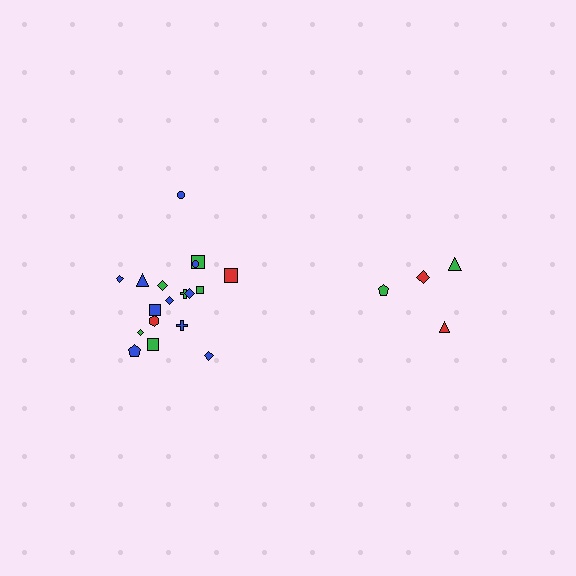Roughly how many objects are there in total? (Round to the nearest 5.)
Roughly 20 objects in total.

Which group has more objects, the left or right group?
The left group.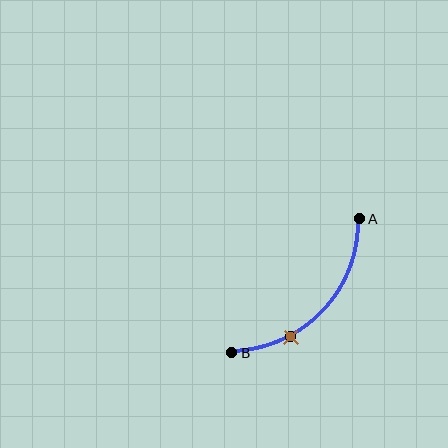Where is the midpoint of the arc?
The arc midpoint is the point on the curve farthest from the straight line joining A and B. It sits below and to the right of that line.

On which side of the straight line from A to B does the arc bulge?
The arc bulges below and to the right of the straight line connecting A and B.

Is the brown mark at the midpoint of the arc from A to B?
No. The brown mark lies on the arc but is closer to endpoint B. The arc midpoint would be at the point on the curve equidistant along the arc from both A and B.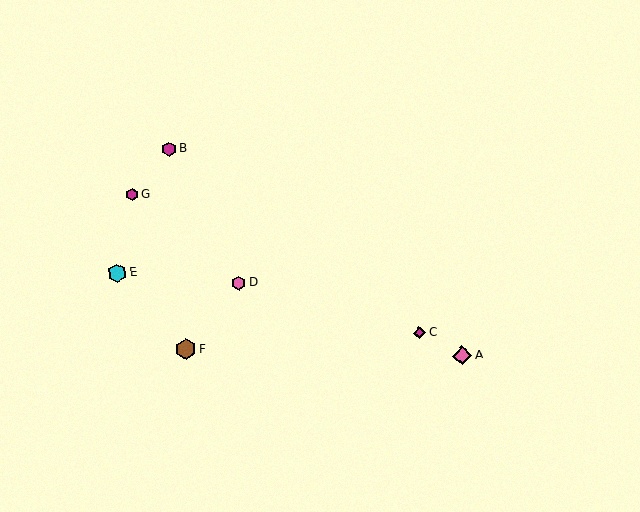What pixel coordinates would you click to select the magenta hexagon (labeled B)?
Click at (169, 149) to select the magenta hexagon B.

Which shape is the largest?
The brown hexagon (labeled F) is the largest.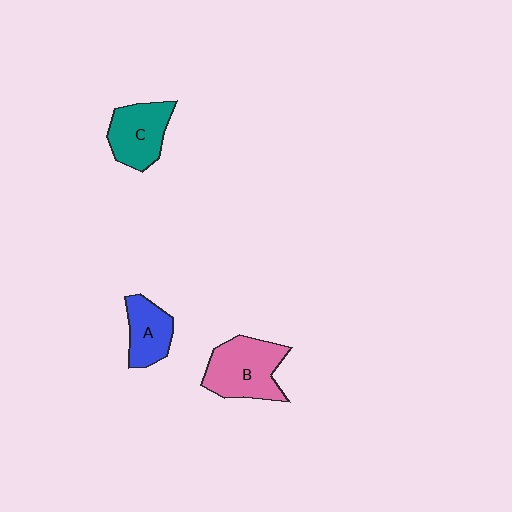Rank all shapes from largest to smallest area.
From largest to smallest: B (pink), C (teal), A (blue).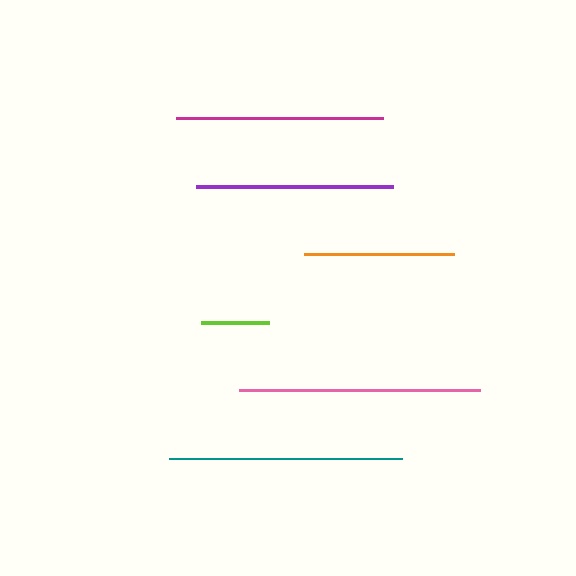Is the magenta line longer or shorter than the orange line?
The magenta line is longer than the orange line.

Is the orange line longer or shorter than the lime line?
The orange line is longer than the lime line.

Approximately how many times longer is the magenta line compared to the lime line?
The magenta line is approximately 3.1 times the length of the lime line.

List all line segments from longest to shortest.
From longest to shortest: pink, teal, magenta, purple, orange, lime.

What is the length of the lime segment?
The lime segment is approximately 68 pixels long.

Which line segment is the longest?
The pink line is the longest at approximately 241 pixels.